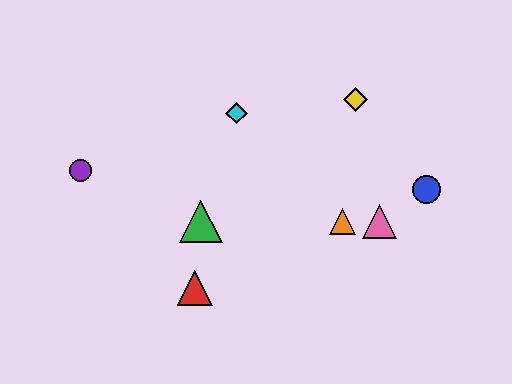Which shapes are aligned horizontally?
The green triangle, the orange triangle, the pink triangle are aligned horizontally.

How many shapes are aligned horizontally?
3 shapes (the green triangle, the orange triangle, the pink triangle) are aligned horizontally.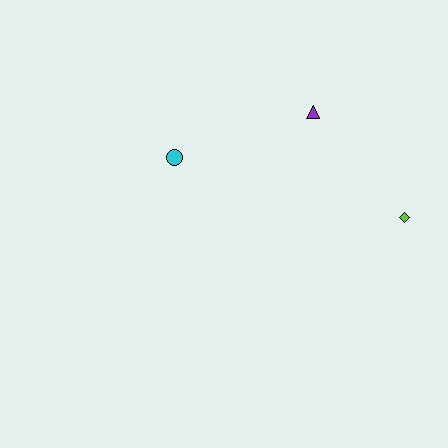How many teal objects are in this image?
There are no teal objects.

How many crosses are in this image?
There are no crosses.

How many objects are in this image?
There are 3 objects.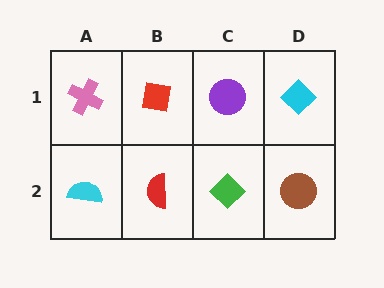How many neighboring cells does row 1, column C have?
3.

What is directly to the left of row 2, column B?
A cyan semicircle.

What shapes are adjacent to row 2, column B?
A red square (row 1, column B), a cyan semicircle (row 2, column A), a green diamond (row 2, column C).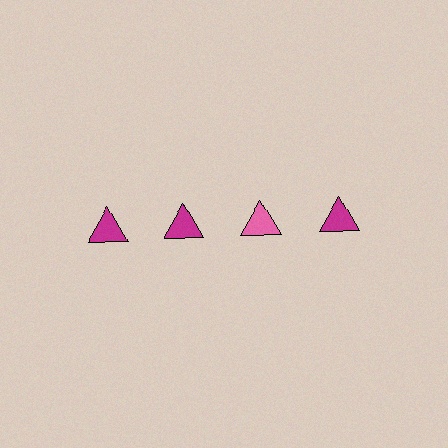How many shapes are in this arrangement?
There are 4 shapes arranged in a grid pattern.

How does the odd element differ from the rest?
It has a different color: pink instead of magenta.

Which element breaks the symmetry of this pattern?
The pink triangle in the top row, center column breaks the symmetry. All other shapes are magenta triangles.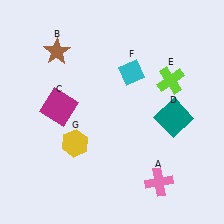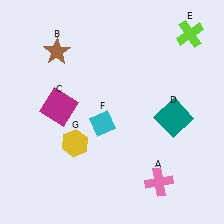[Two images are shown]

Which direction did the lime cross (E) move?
The lime cross (E) moved up.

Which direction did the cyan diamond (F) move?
The cyan diamond (F) moved down.